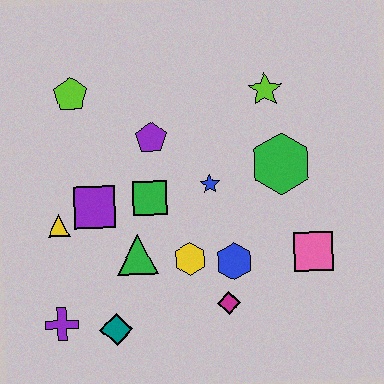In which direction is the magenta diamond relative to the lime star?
The magenta diamond is below the lime star.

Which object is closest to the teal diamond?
The purple cross is closest to the teal diamond.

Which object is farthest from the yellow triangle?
The pink square is farthest from the yellow triangle.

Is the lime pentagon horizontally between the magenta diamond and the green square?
No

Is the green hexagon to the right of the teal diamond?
Yes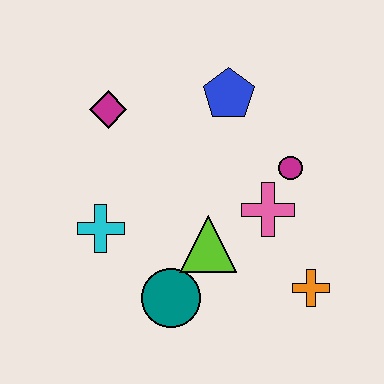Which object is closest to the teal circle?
The lime triangle is closest to the teal circle.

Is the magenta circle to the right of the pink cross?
Yes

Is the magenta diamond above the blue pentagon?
No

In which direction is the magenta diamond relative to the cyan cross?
The magenta diamond is above the cyan cross.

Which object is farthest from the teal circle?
The blue pentagon is farthest from the teal circle.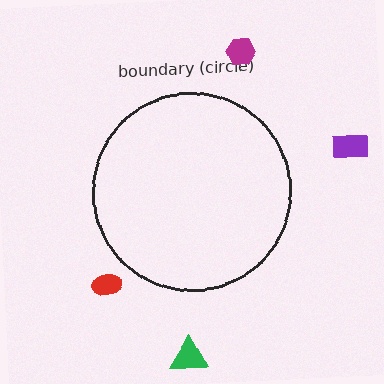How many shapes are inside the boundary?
0 inside, 4 outside.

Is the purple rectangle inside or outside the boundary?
Outside.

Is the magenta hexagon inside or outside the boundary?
Outside.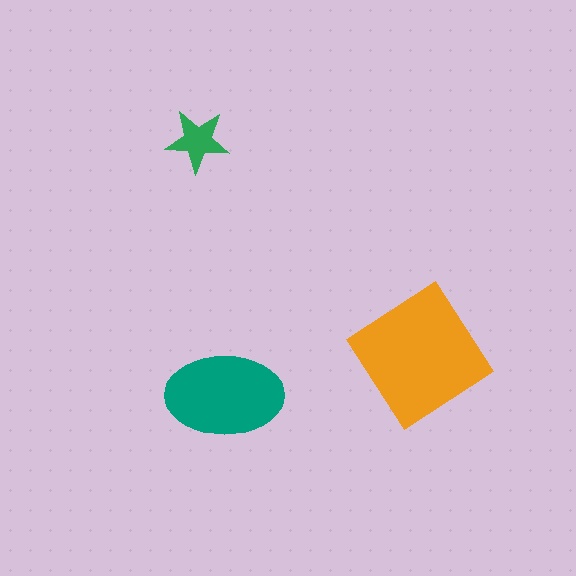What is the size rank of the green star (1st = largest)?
3rd.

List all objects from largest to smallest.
The orange diamond, the teal ellipse, the green star.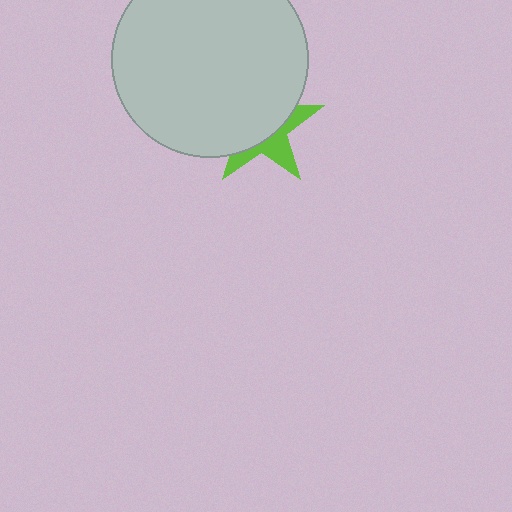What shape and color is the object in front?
The object in front is a light gray circle.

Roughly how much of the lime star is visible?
A small part of it is visible (roughly 37%).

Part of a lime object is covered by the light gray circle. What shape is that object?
It is a star.